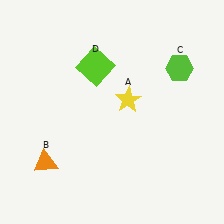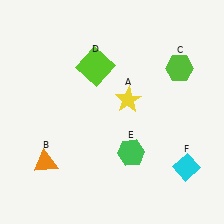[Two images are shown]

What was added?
A green hexagon (E), a cyan diamond (F) were added in Image 2.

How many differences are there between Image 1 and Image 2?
There are 2 differences between the two images.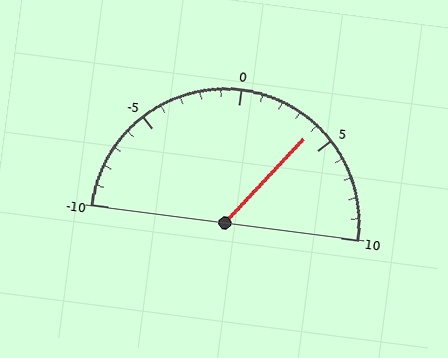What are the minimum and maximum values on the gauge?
The gauge ranges from -10 to 10.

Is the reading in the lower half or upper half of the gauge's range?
The reading is in the upper half of the range (-10 to 10).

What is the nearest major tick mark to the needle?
The nearest major tick mark is 5.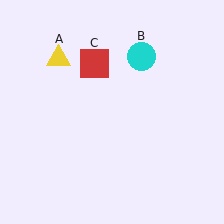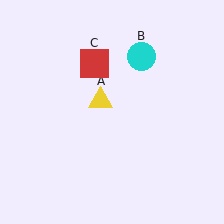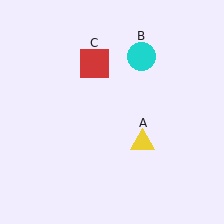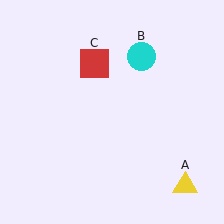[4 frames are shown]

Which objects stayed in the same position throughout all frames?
Cyan circle (object B) and red square (object C) remained stationary.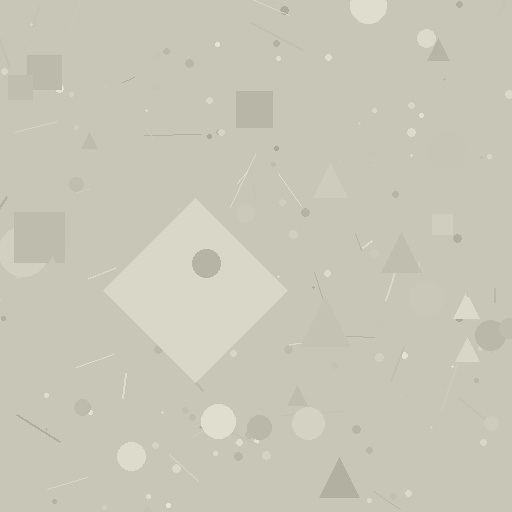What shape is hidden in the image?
A diamond is hidden in the image.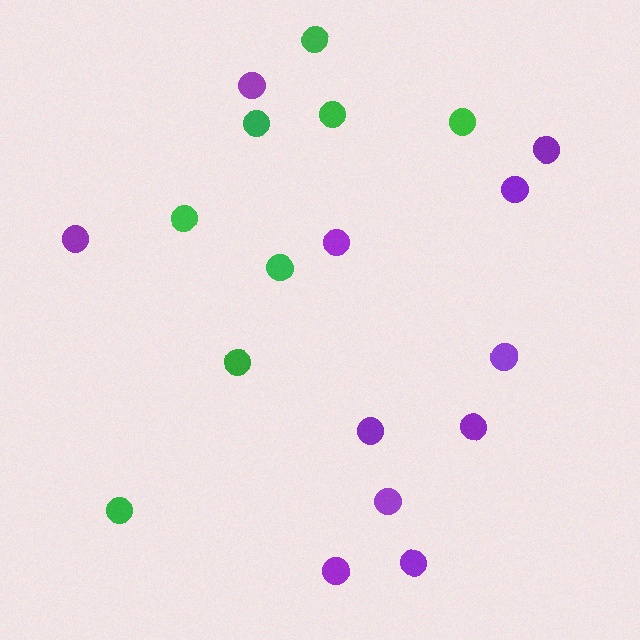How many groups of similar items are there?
There are 2 groups: one group of green circles (8) and one group of purple circles (11).